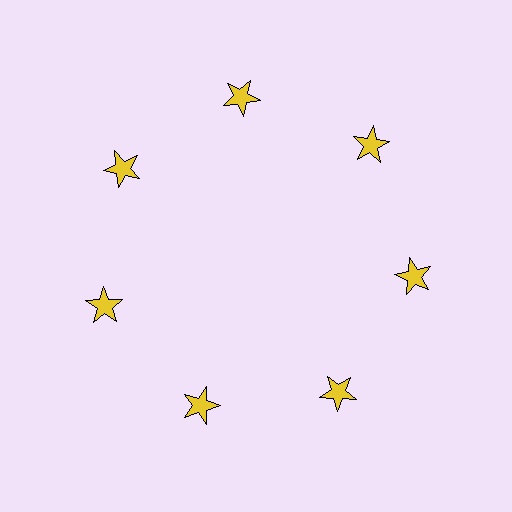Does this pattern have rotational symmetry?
Yes, this pattern has 7-fold rotational symmetry. It looks the same after rotating 51 degrees around the center.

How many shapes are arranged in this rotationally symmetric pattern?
There are 7 shapes, arranged in 7 groups of 1.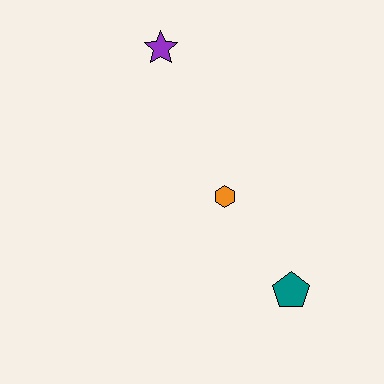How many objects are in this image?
There are 3 objects.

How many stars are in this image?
There is 1 star.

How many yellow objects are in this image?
There are no yellow objects.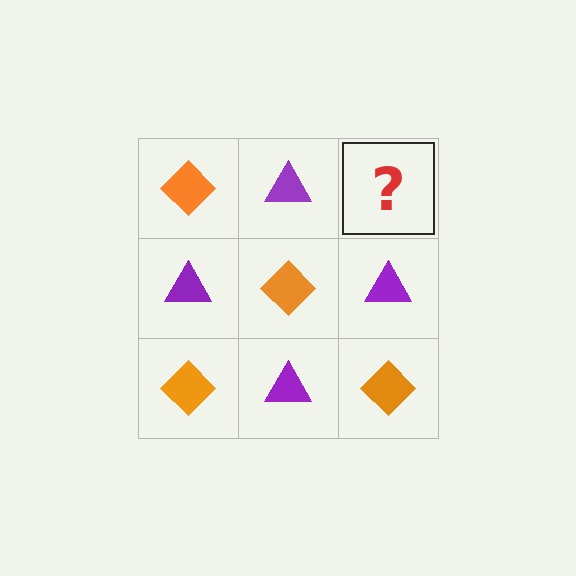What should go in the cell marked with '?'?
The missing cell should contain an orange diamond.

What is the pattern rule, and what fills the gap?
The rule is that it alternates orange diamond and purple triangle in a checkerboard pattern. The gap should be filled with an orange diamond.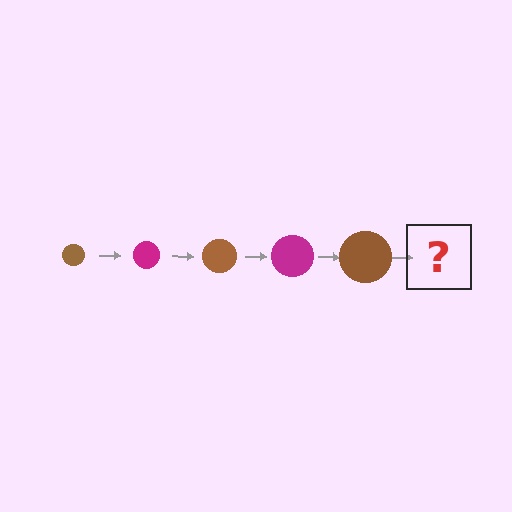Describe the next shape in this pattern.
It should be a magenta circle, larger than the previous one.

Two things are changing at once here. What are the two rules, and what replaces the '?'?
The two rules are that the circle grows larger each step and the color cycles through brown and magenta. The '?' should be a magenta circle, larger than the previous one.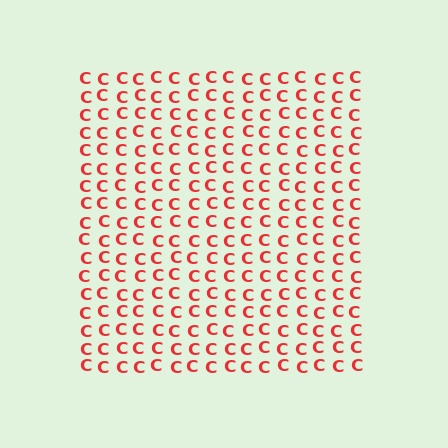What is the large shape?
The large shape is a square.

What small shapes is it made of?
It is made of small letter C's.